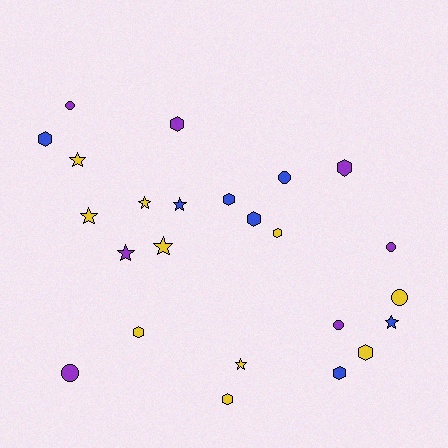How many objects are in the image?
There are 24 objects.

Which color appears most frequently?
Yellow, with 10 objects.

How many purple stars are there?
There is 1 purple star.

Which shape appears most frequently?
Hexagon, with 10 objects.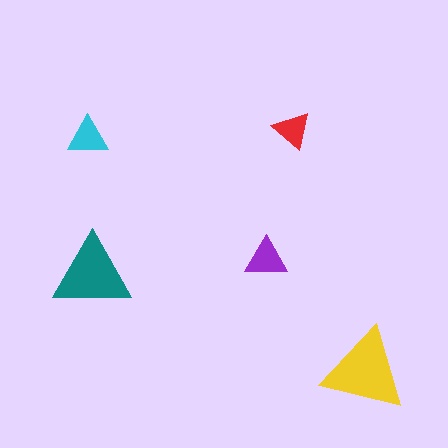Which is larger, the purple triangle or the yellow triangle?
The yellow one.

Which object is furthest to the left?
The cyan triangle is leftmost.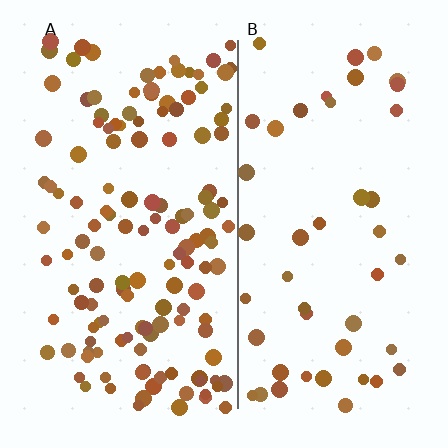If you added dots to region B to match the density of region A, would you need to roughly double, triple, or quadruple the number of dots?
Approximately triple.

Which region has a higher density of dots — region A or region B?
A (the left).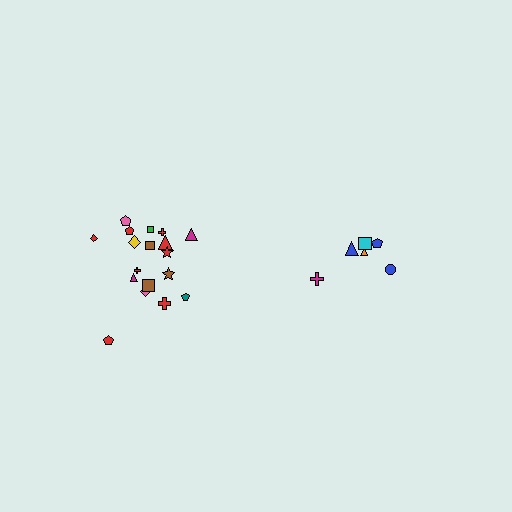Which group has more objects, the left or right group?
The left group.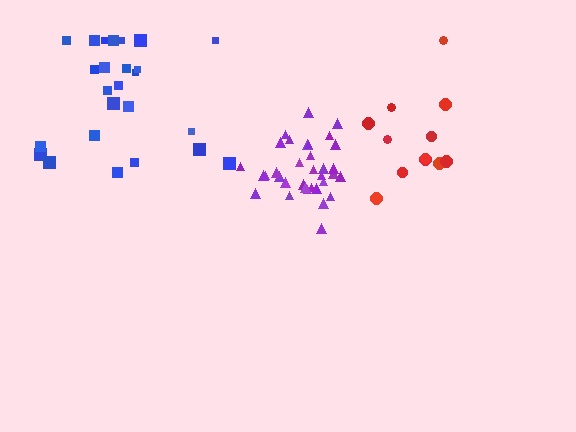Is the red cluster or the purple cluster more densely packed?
Purple.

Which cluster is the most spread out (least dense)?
Red.